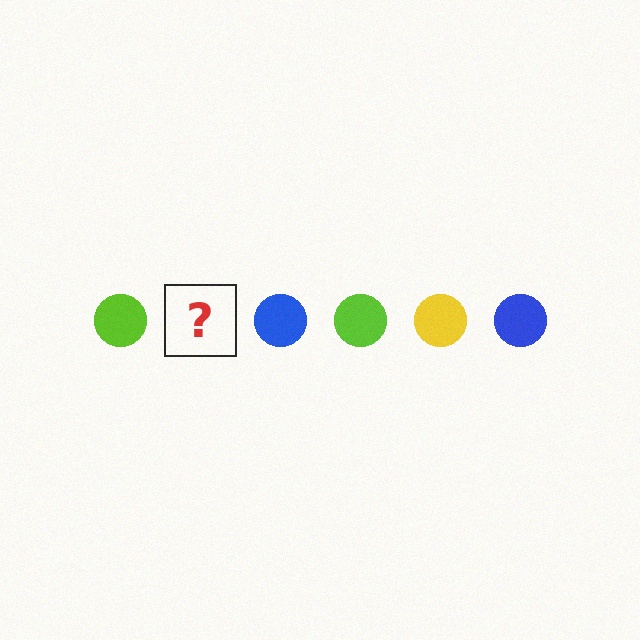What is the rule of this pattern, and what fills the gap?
The rule is that the pattern cycles through lime, yellow, blue circles. The gap should be filled with a yellow circle.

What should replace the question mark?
The question mark should be replaced with a yellow circle.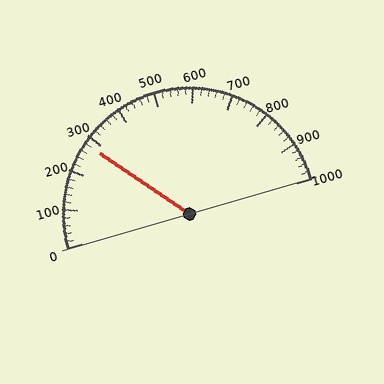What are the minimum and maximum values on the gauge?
The gauge ranges from 0 to 1000.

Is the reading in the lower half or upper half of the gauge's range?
The reading is in the lower half of the range (0 to 1000).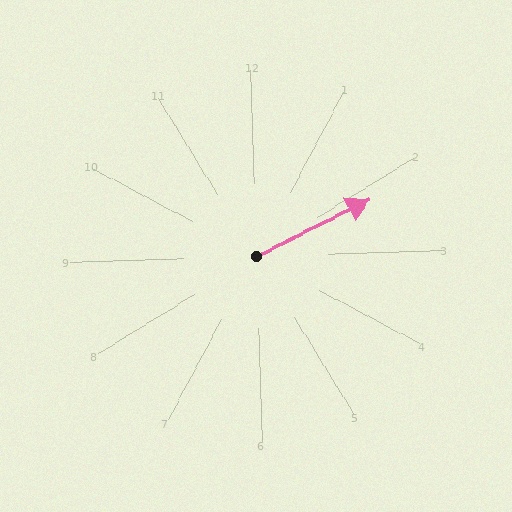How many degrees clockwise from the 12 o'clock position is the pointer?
Approximately 65 degrees.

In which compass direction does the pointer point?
Northeast.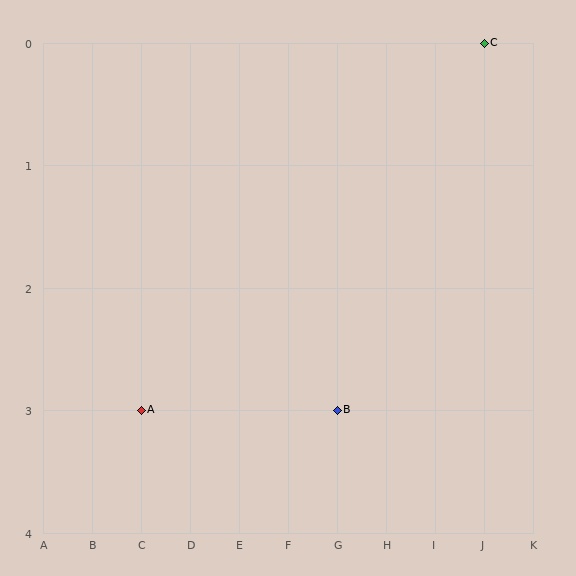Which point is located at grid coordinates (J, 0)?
Point C is at (J, 0).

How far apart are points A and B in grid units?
Points A and B are 4 columns apart.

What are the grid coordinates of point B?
Point B is at grid coordinates (G, 3).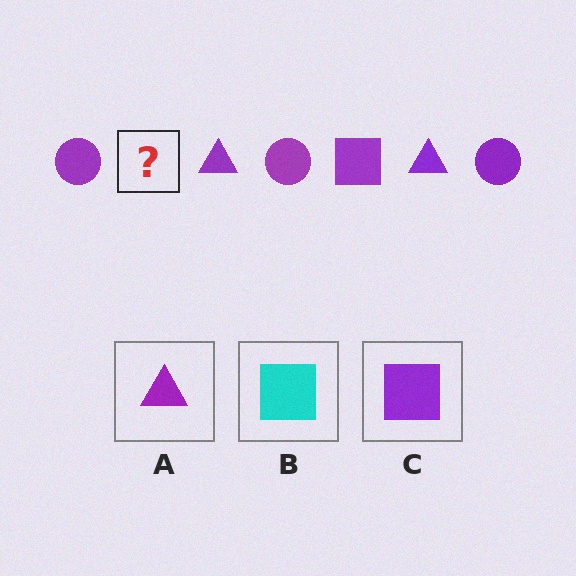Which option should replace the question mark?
Option C.